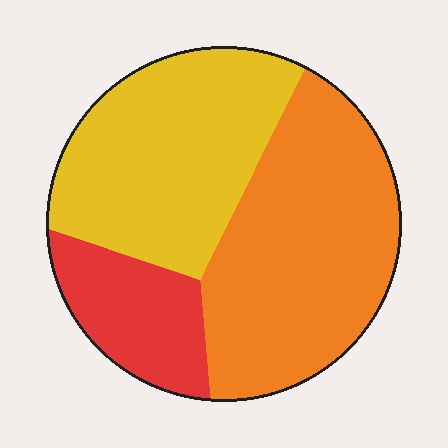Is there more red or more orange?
Orange.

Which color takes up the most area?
Orange, at roughly 45%.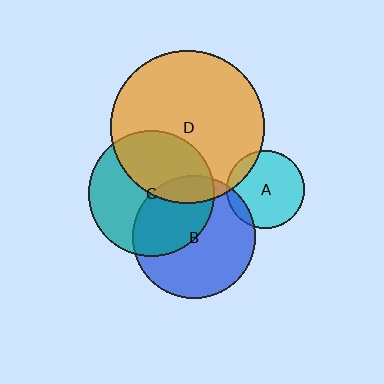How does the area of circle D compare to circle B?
Approximately 1.6 times.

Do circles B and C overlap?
Yes.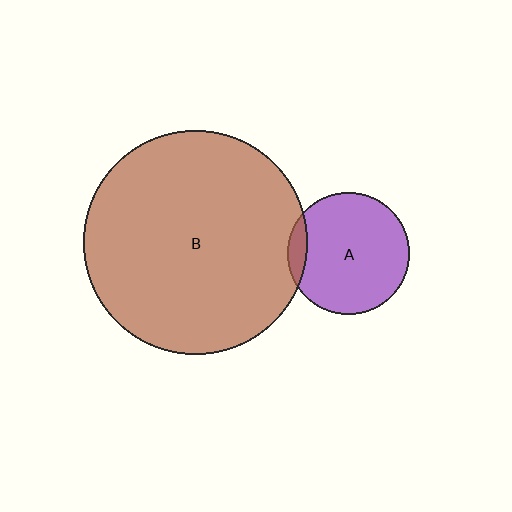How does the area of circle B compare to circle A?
Approximately 3.4 times.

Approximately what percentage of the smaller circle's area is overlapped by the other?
Approximately 10%.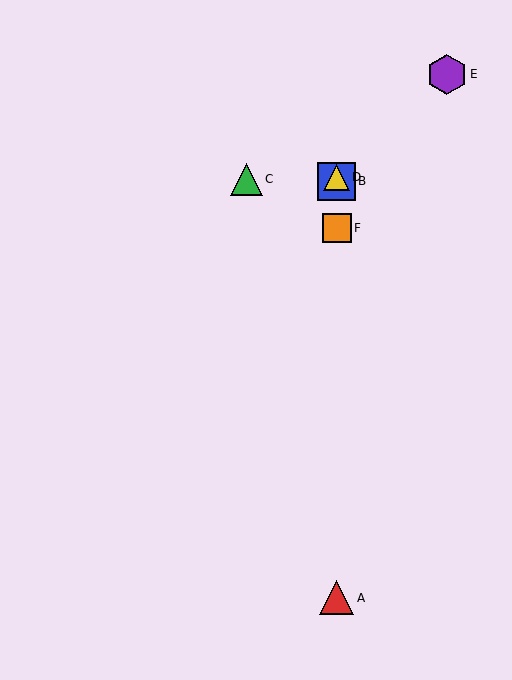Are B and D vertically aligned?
Yes, both are at x≈337.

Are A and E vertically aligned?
No, A is at x≈337 and E is at x≈447.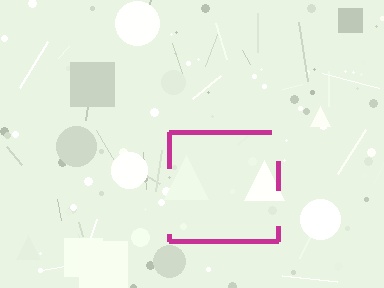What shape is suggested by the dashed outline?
The dashed outline suggests a square.